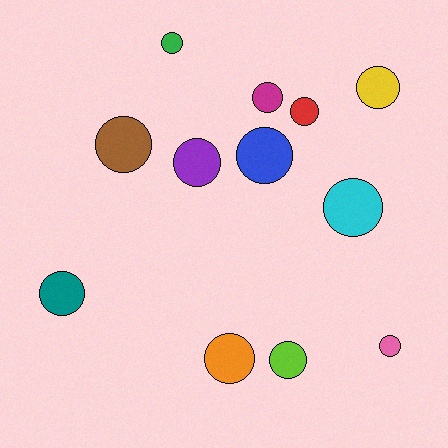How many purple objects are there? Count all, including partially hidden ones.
There is 1 purple object.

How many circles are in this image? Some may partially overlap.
There are 12 circles.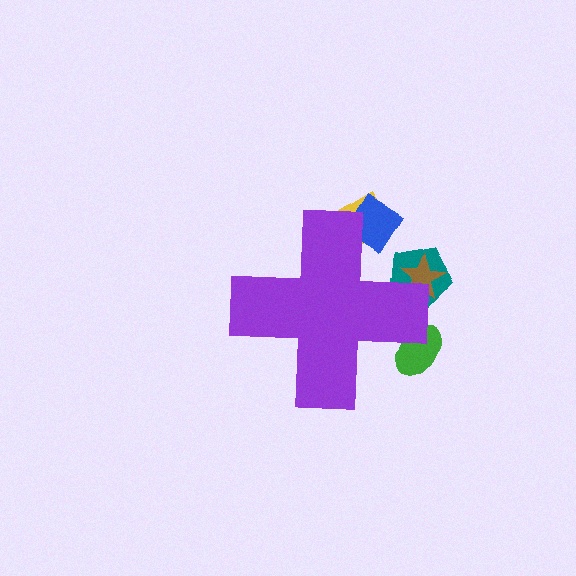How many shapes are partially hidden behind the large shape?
5 shapes are partially hidden.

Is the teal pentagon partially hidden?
Yes, the teal pentagon is partially hidden behind the purple cross.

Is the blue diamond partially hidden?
Yes, the blue diamond is partially hidden behind the purple cross.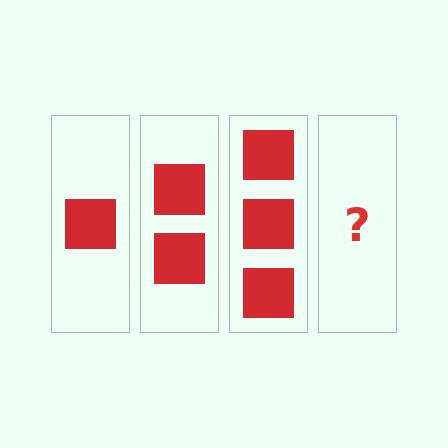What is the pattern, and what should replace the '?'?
The pattern is that each step adds one more square. The '?' should be 4 squares.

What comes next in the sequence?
The next element should be 4 squares.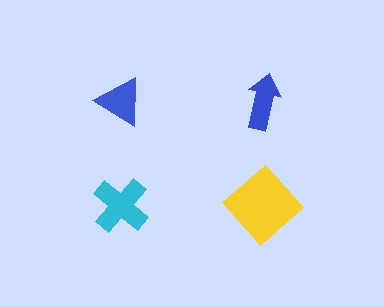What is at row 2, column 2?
A yellow diamond.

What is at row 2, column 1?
A cyan cross.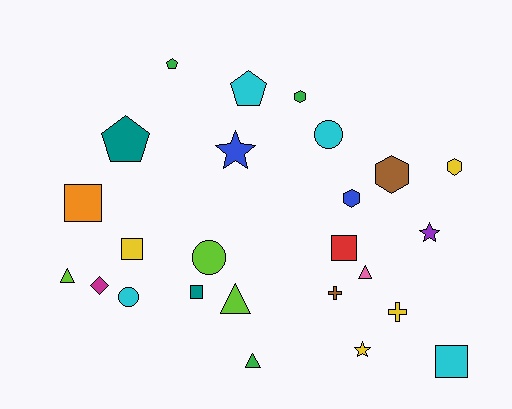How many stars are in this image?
There are 3 stars.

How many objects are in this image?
There are 25 objects.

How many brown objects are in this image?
There are 2 brown objects.